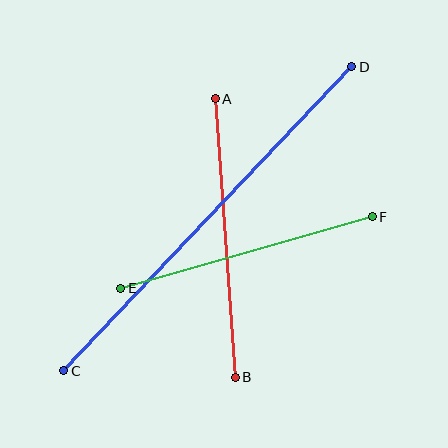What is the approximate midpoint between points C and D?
The midpoint is at approximately (208, 219) pixels.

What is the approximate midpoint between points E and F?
The midpoint is at approximately (247, 252) pixels.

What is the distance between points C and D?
The distance is approximately 419 pixels.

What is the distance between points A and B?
The distance is approximately 279 pixels.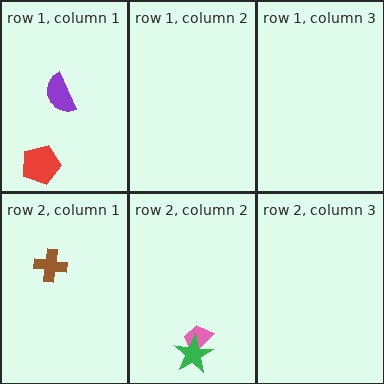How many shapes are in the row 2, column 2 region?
2.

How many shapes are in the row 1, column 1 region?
2.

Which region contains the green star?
The row 2, column 2 region.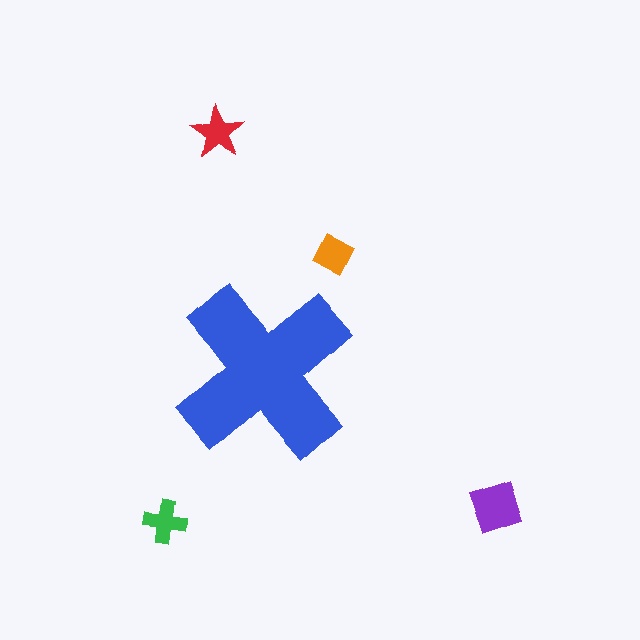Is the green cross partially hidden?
No, the green cross is fully visible.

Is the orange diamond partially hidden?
No, the orange diamond is fully visible.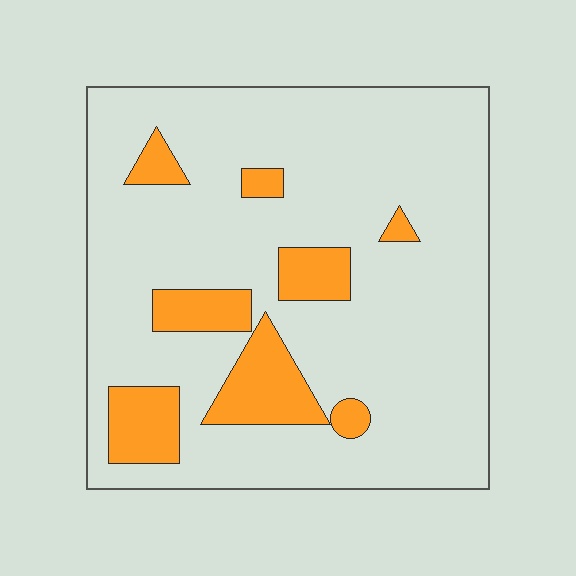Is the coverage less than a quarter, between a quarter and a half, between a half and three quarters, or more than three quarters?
Less than a quarter.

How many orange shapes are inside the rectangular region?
8.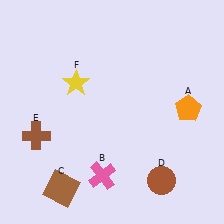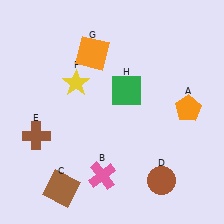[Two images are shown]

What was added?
An orange square (G), a green square (H) were added in Image 2.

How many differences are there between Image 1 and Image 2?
There are 2 differences between the two images.